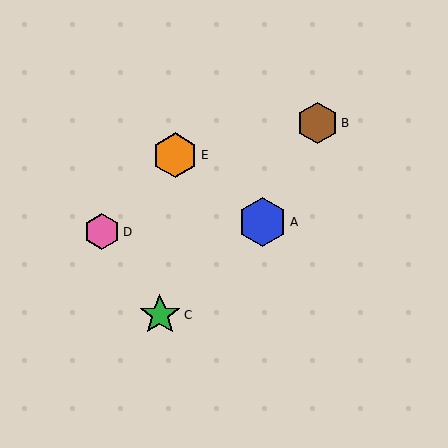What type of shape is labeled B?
Shape B is a brown hexagon.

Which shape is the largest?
The blue hexagon (labeled A) is the largest.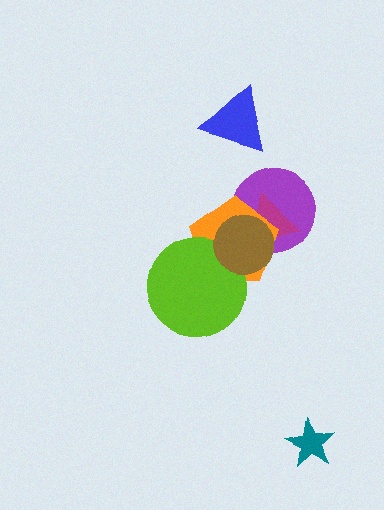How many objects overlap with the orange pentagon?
4 objects overlap with the orange pentagon.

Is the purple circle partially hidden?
Yes, it is partially covered by another shape.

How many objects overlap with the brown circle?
4 objects overlap with the brown circle.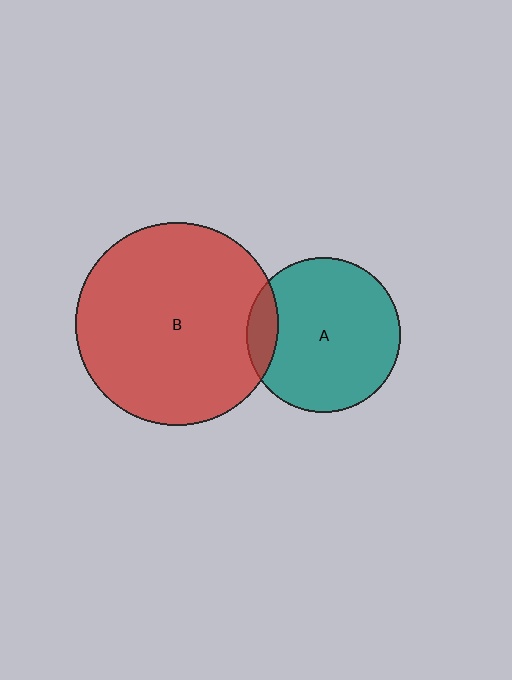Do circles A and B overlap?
Yes.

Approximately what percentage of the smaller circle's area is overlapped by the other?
Approximately 10%.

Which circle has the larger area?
Circle B (red).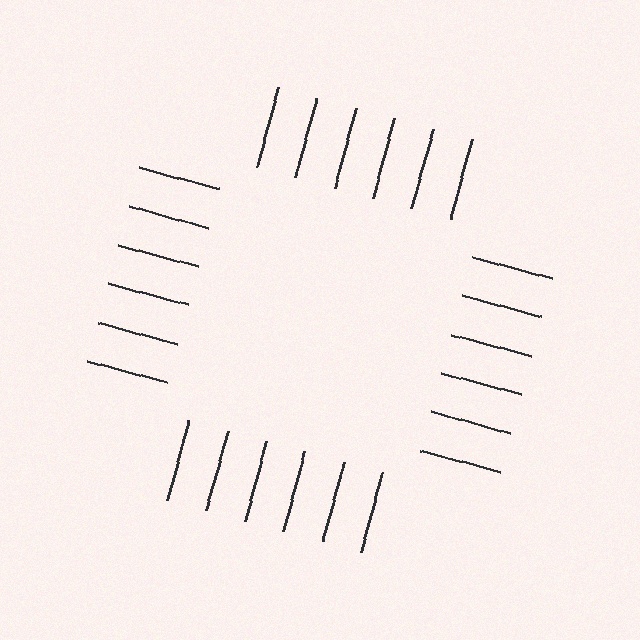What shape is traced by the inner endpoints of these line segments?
An illusory square — the line segments terminate on its edges but no continuous stroke is drawn.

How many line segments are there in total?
24 — 6 along each of the 4 edges.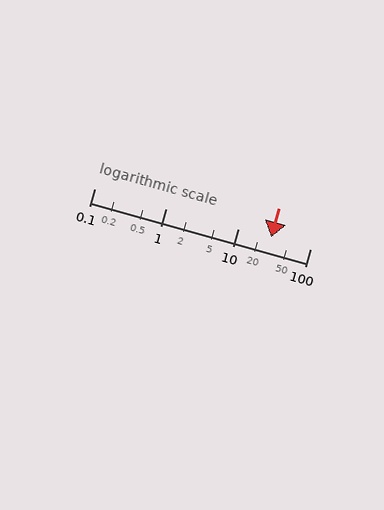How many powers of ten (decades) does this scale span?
The scale spans 3 decades, from 0.1 to 100.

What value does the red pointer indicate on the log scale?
The pointer indicates approximately 29.